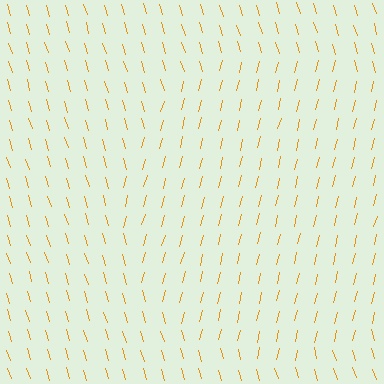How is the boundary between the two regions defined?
The boundary is defined purely by a change in line orientation (approximately 32 degrees difference). All lines are the same color and thickness.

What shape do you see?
I see a circle.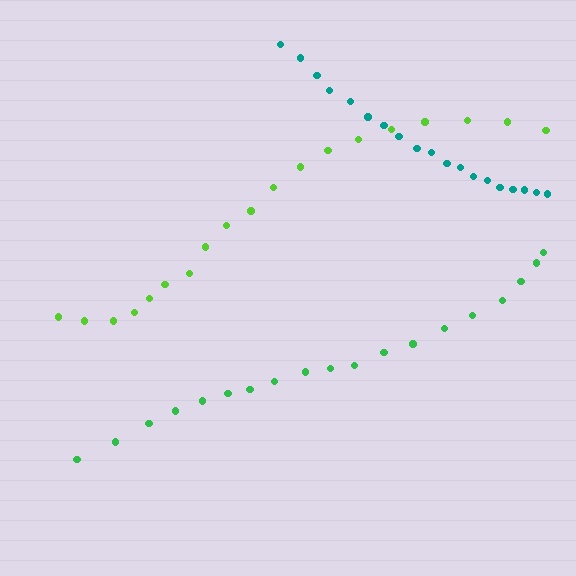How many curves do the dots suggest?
There are 3 distinct paths.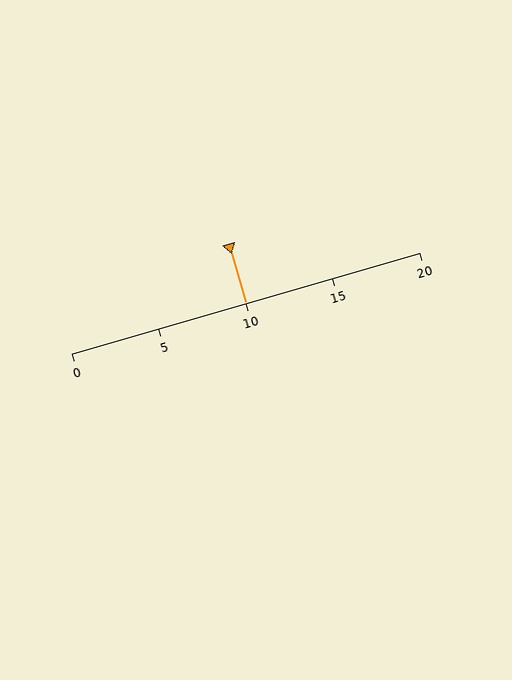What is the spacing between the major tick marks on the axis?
The major ticks are spaced 5 apart.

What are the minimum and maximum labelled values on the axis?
The axis runs from 0 to 20.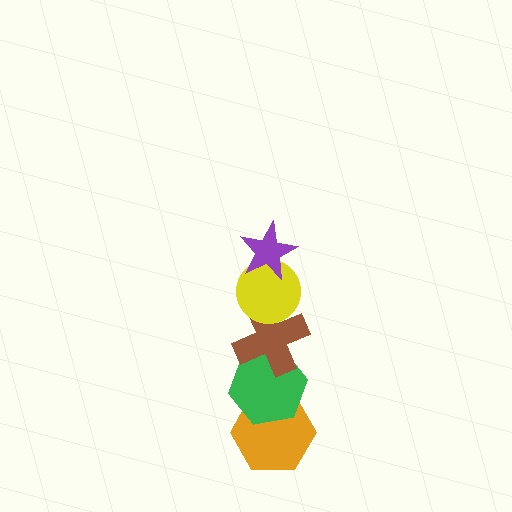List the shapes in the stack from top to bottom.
From top to bottom: the purple star, the yellow circle, the brown cross, the green hexagon, the orange hexagon.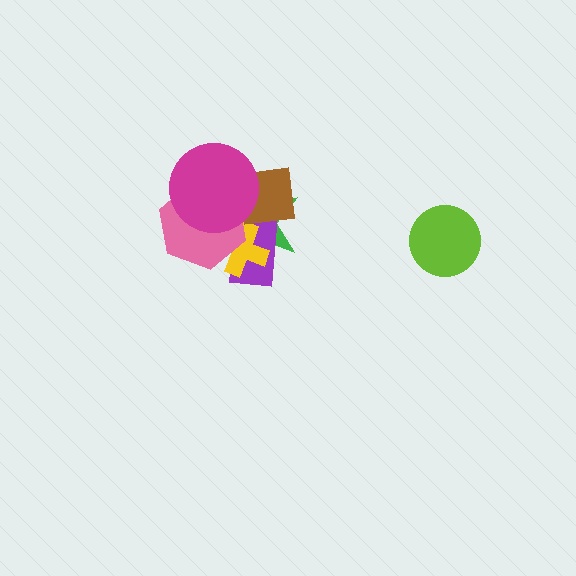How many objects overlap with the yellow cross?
3 objects overlap with the yellow cross.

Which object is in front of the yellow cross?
The pink hexagon is in front of the yellow cross.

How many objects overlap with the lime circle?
0 objects overlap with the lime circle.